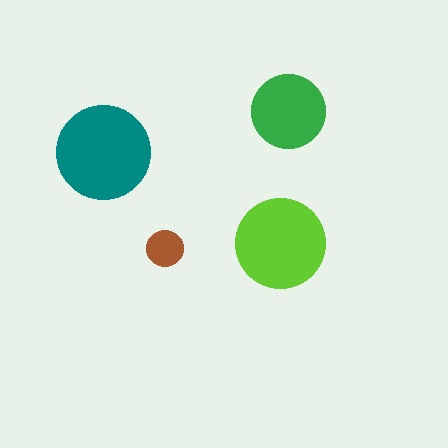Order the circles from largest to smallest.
the teal one, the lime one, the green one, the brown one.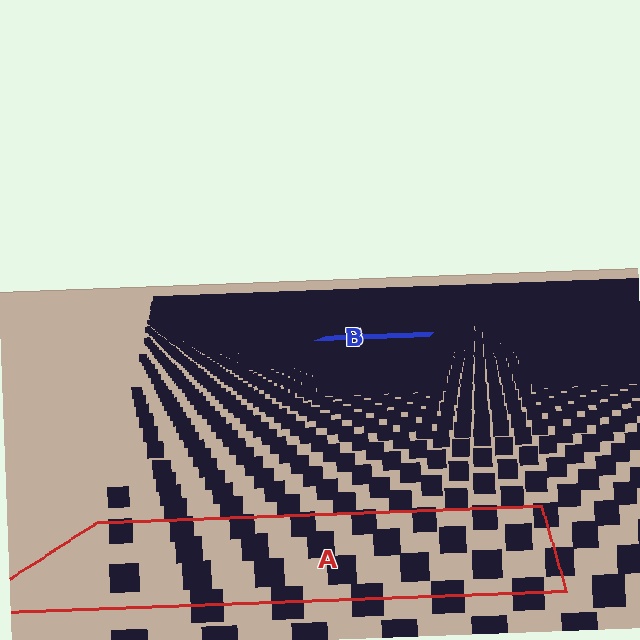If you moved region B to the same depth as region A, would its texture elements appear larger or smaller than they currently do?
They would appear larger. At a closer depth, the same texture elements are projected at a bigger on-screen size.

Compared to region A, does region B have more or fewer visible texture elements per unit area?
Region B has more texture elements per unit area — they are packed more densely because it is farther away.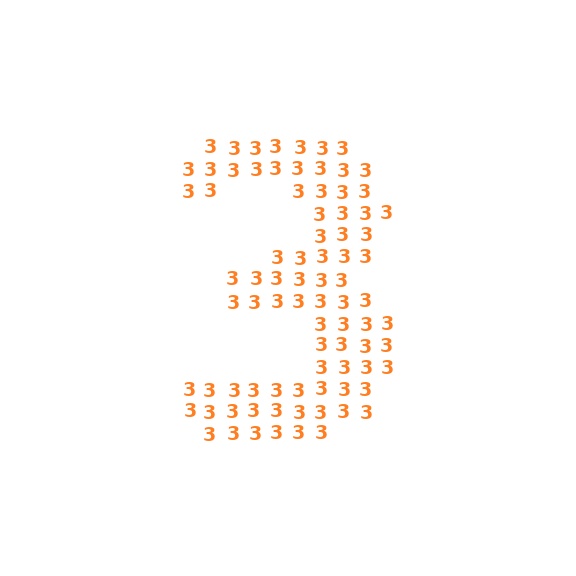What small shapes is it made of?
It is made of small digit 3's.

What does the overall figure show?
The overall figure shows the digit 3.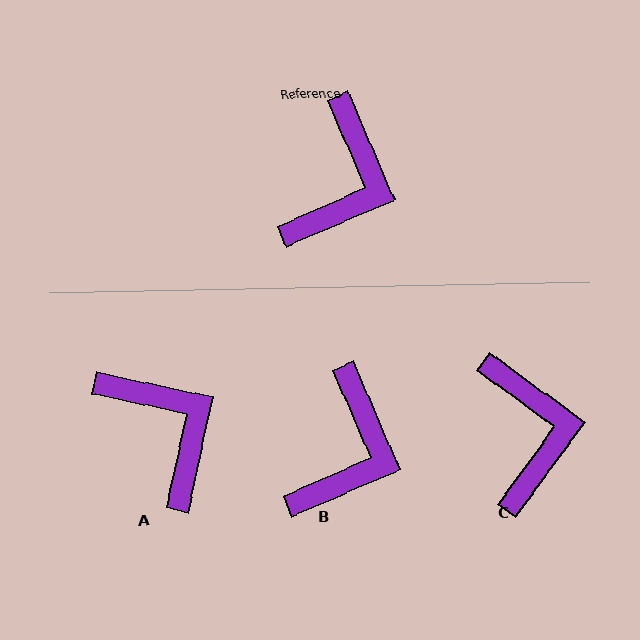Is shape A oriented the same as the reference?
No, it is off by about 55 degrees.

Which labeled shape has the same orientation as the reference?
B.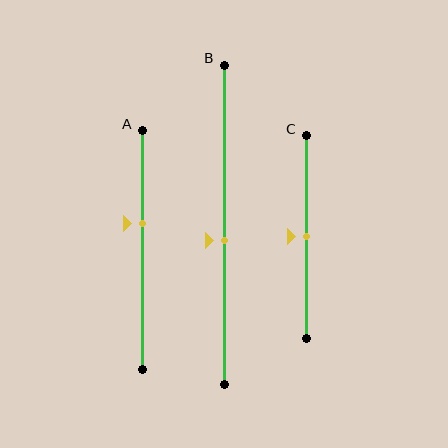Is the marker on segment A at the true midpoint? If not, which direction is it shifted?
No, the marker on segment A is shifted upward by about 11% of the segment length.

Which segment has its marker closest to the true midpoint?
Segment C has its marker closest to the true midpoint.